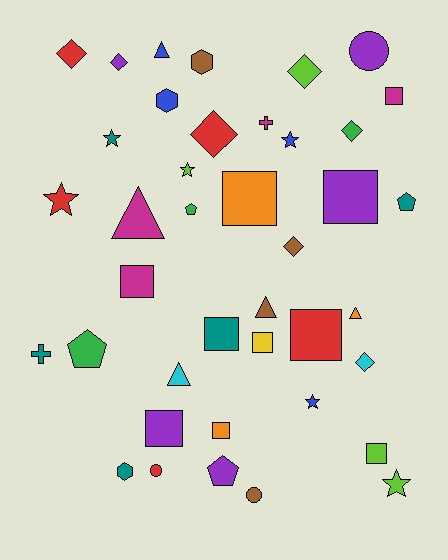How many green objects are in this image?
There are 3 green objects.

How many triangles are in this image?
There are 5 triangles.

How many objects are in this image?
There are 40 objects.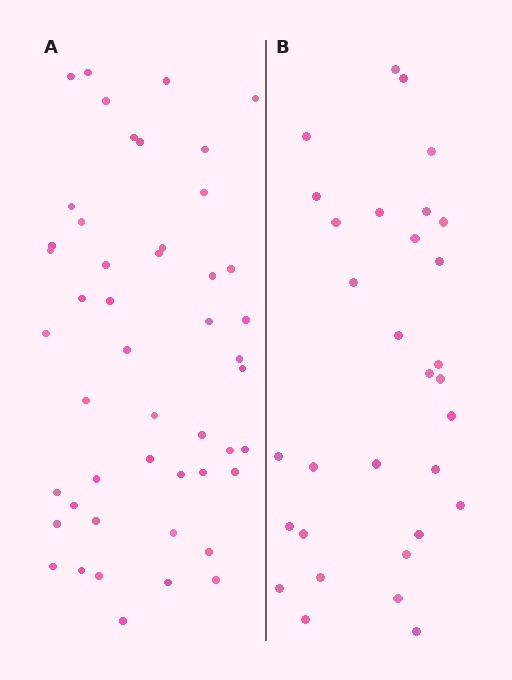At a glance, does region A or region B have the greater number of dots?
Region A (the left region) has more dots.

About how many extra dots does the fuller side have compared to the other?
Region A has approximately 15 more dots than region B.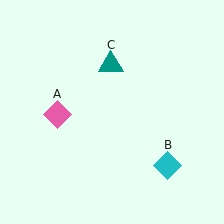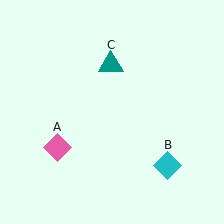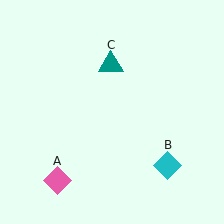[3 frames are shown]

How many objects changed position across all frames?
1 object changed position: pink diamond (object A).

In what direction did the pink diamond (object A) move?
The pink diamond (object A) moved down.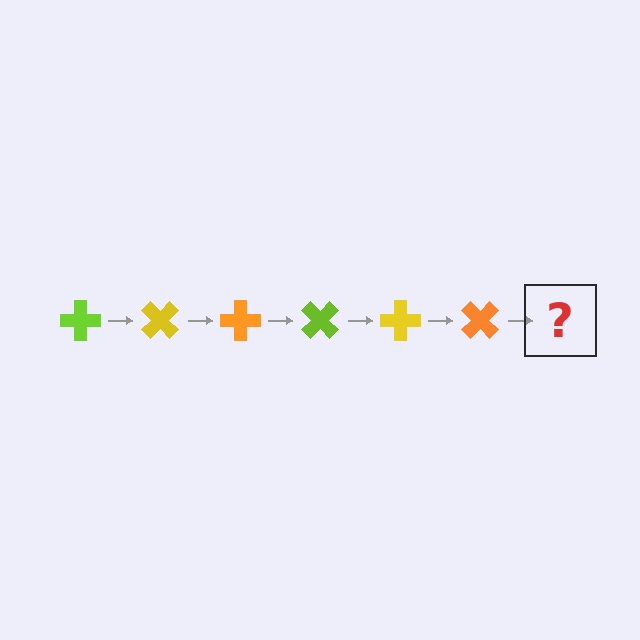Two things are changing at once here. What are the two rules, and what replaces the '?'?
The two rules are that it rotates 45 degrees each step and the color cycles through lime, yellow, and orange. The '?' should be a lime cross, rotated 270 degrees from the start.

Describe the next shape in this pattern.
It should be a lime cross, rotated 270 degrees from the start.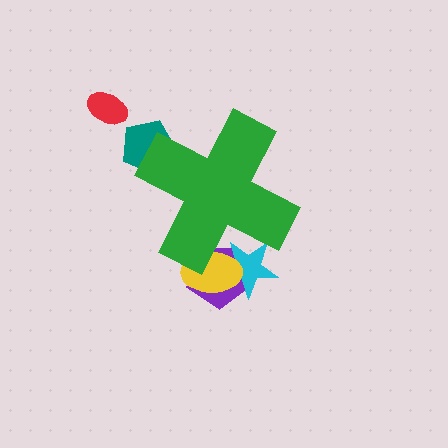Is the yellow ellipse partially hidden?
Yes, the yellow ellipse is partially hidden behind the green cross.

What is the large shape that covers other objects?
A green cross.